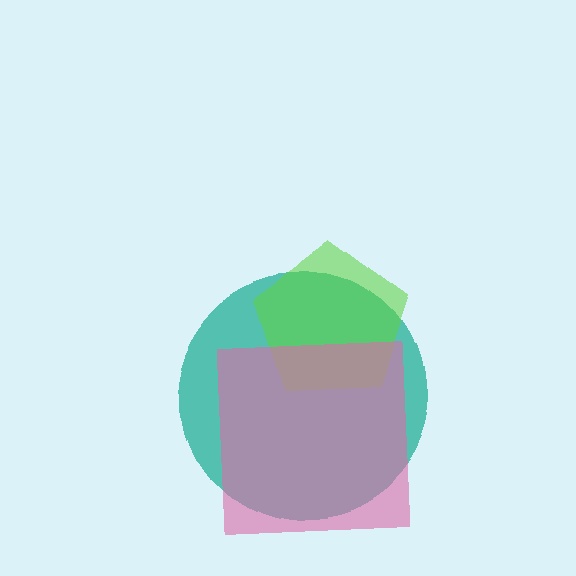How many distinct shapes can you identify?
There are 3 distinct shapes: a teal circle, a lime pentagon, a pink square.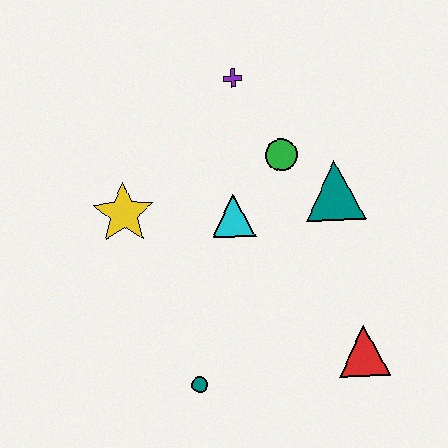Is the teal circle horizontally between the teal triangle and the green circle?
No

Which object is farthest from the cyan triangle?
The red triangle is farthest from the cyan triangle.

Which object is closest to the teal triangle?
The green circle is closest to the teal triangle.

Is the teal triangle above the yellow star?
Yes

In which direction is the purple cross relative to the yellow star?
The purple cross is above the yellow star.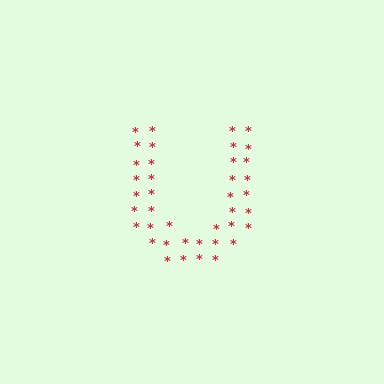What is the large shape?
The large shape is the letter U.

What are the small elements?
The small elements are asterisks.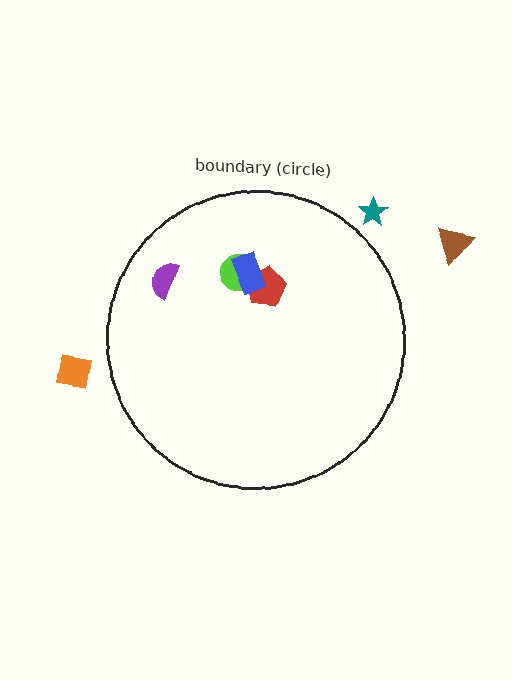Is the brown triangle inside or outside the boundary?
Outside.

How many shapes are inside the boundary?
4 inside, 3 outside.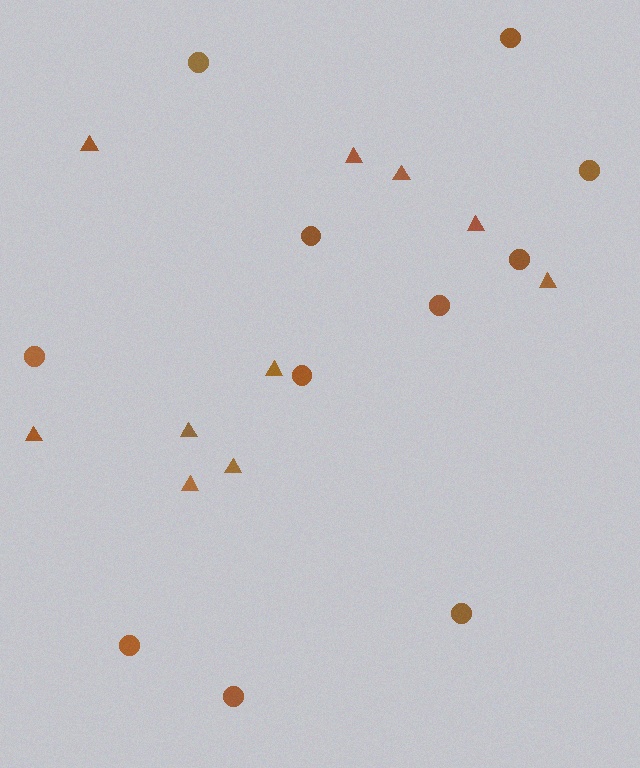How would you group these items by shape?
There are 2 groups: one group of circles (11) and one group of triangles (10).